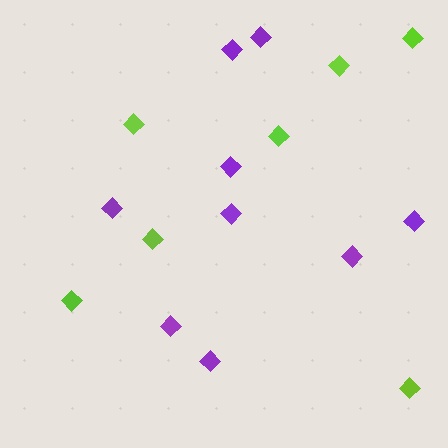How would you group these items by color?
There are 2 groups: one group of lime diamonds (7) and one group of purple diamonds (9).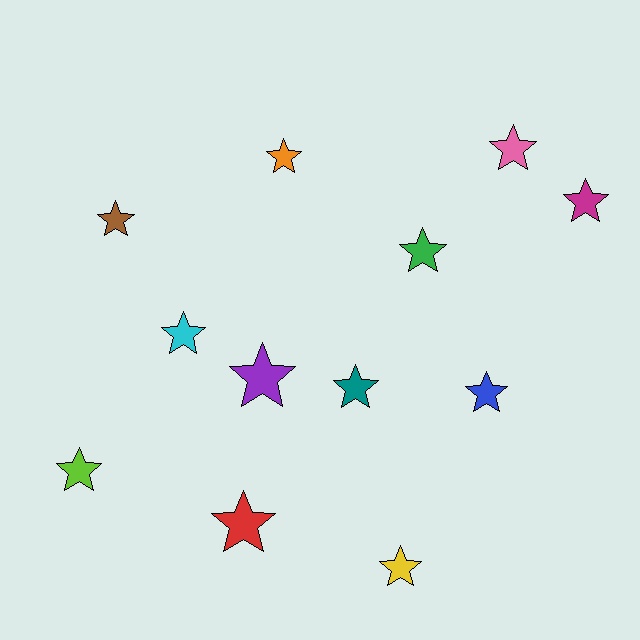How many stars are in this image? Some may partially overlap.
There are 12 stars.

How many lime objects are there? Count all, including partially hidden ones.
There is 1 lime object.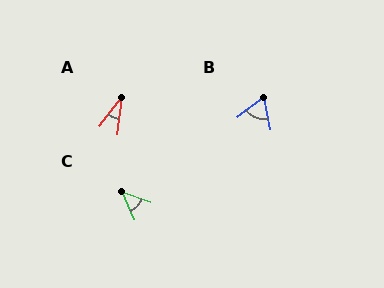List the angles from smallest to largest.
A (30°), C (47°), B (64°).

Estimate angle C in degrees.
Approximately 47 degrees.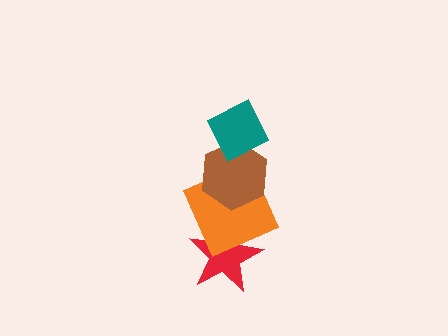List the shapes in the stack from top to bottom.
From top to bottom: the teal diamond, the brown hexagon, the orange square, the red star.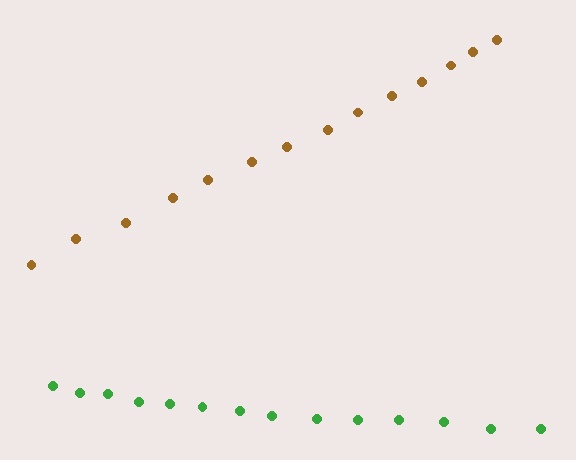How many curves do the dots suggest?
There are 2 distinct paths.